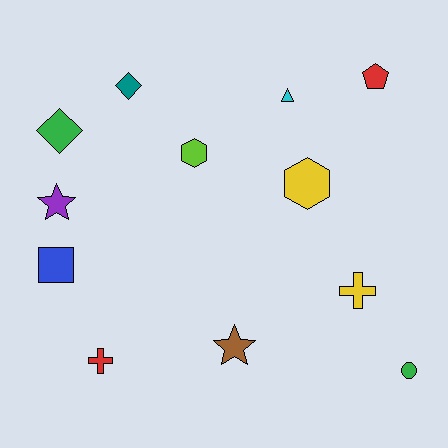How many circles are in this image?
There is 1 circle.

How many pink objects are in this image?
There are no pink objects.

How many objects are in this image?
There are 12 objects.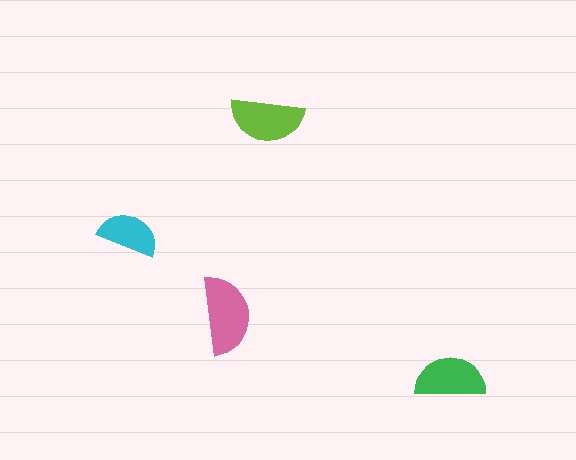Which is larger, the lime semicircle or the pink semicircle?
The pink one.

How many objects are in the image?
There are 4 objects in the image.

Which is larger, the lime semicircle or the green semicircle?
The lime one.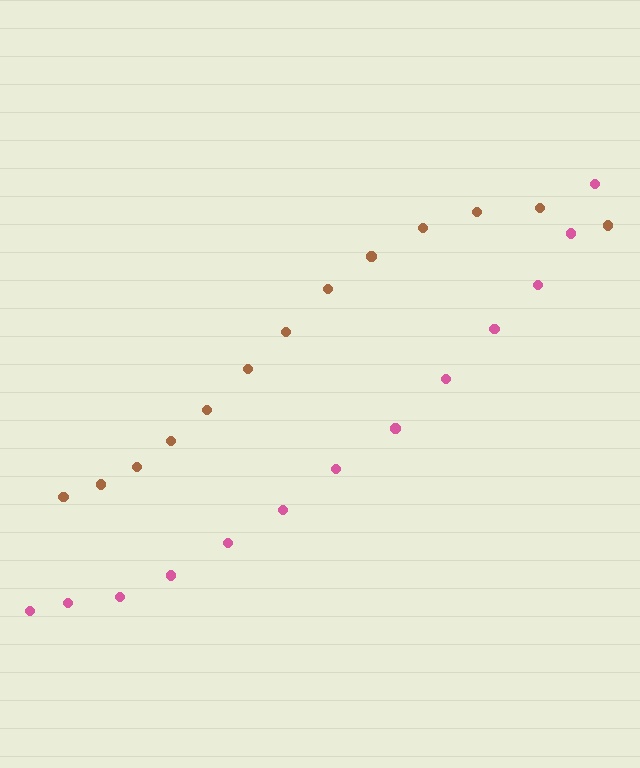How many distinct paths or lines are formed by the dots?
There are 2 distinct paths.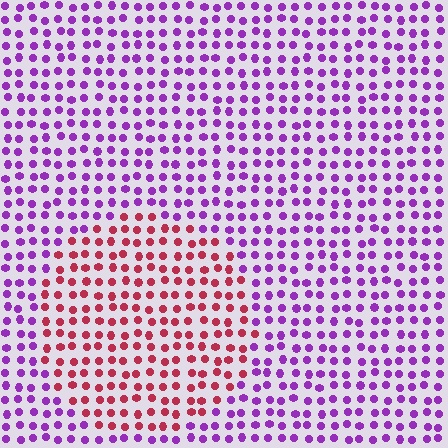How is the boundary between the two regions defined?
The boundary is defined purely by a slight shift in hue (about 61 degrees). Spacing, size, and orientation are identical on both sides.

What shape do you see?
I see a circle.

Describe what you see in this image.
The image is filled with small purple elements in a uniform arrangement. A circle-shaped region is visible where the elements are tinted to a slightly different hue, forming a subtle color boundary.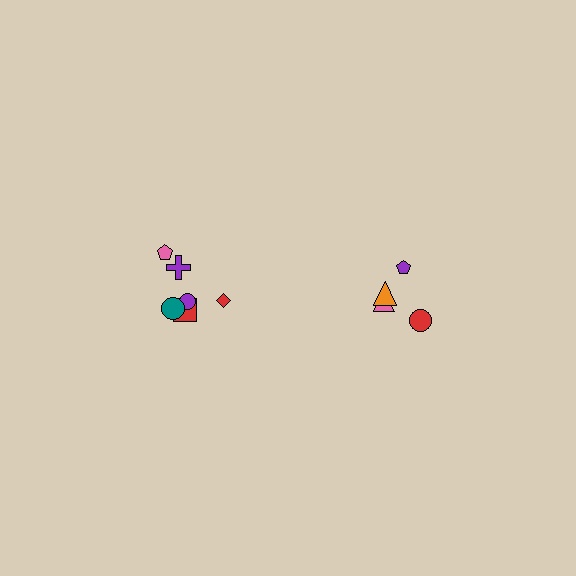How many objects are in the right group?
There are 4 objects.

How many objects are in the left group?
There are 6 objects.